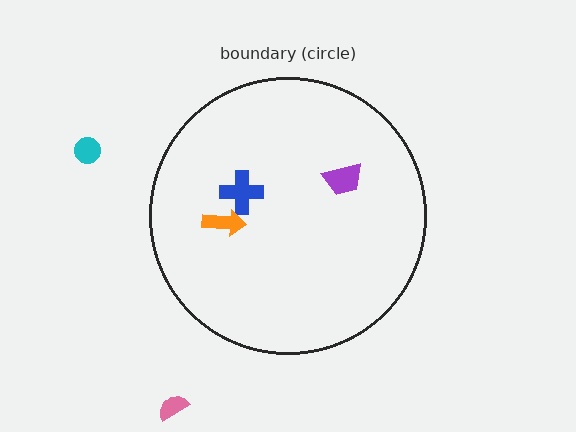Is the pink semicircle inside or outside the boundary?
Outside.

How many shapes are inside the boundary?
3 inside, 2 outside.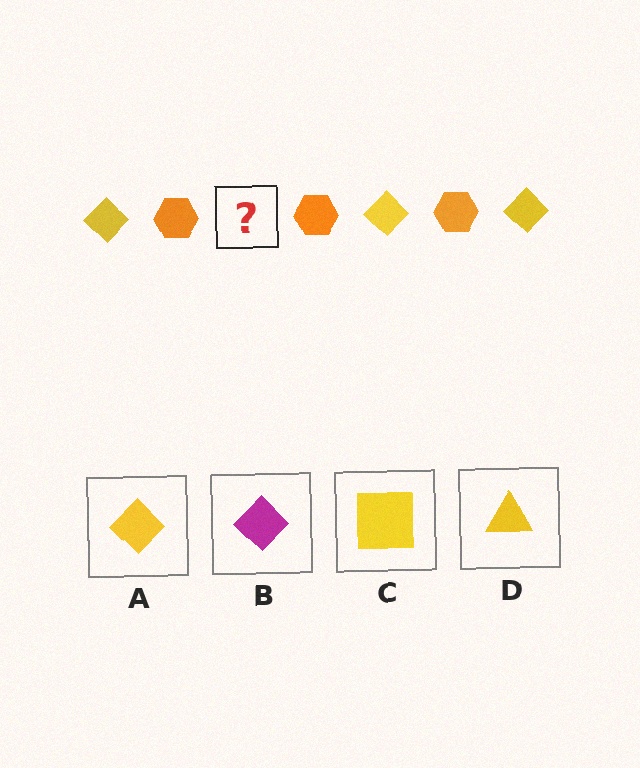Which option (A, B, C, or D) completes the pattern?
A.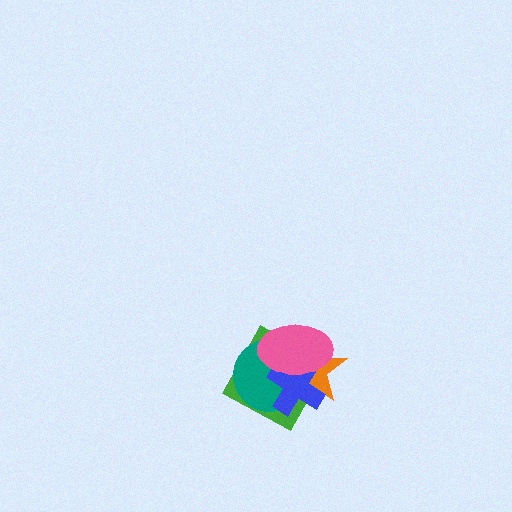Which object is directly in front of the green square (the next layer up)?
The orange star is directly in front of the green square.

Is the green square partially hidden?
Yes, it is partially covered by another shape.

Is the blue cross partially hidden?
Yes, it is partially covered by another shape.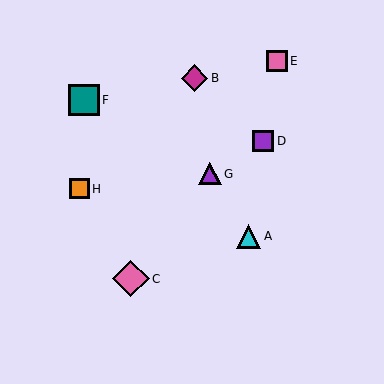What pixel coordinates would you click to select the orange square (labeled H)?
Click at (79, 189) to select the orange square H.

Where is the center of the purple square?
The center of the purple square is at (263, 141).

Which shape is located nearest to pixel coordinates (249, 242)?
The cyan triangle (labeled A) at (248, 236) is nearest to that location.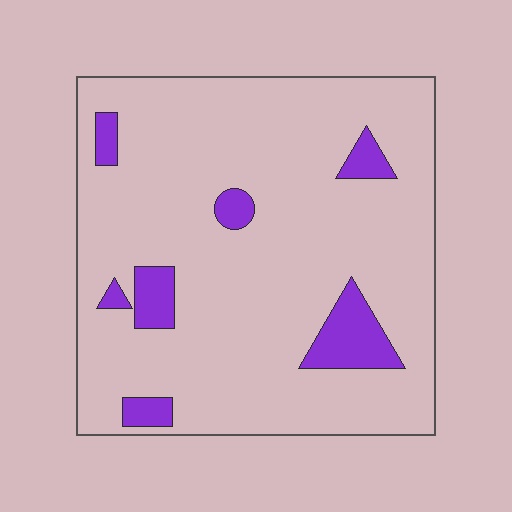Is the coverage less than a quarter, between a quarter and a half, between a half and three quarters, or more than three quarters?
Less than a quarter.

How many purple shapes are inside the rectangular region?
7.